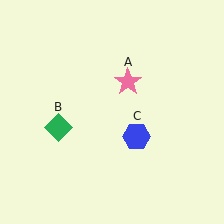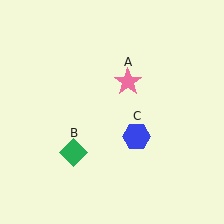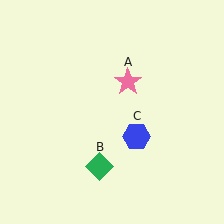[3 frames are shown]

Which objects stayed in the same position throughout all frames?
Pink star (object A) and blue hexagon (object C) remained stationary.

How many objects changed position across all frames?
1 object changed position: green diamond (object B).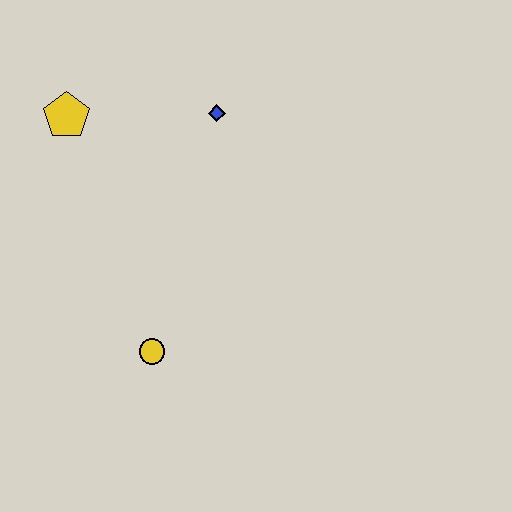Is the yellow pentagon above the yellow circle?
Yes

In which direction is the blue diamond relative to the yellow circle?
The blue diamond is above the yellow circle.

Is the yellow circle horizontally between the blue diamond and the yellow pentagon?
Yes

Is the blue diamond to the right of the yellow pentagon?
Yes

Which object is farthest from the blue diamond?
The yellow circle is farthest from the blue diamond.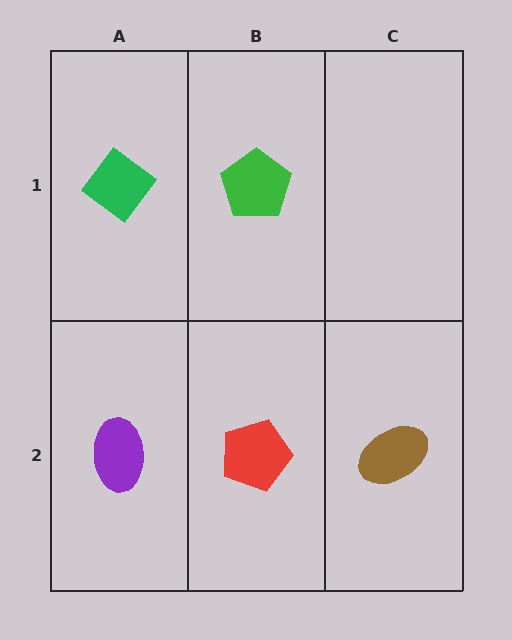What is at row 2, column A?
A purple ellipse.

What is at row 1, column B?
A green pentagon.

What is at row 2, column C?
A brown ellipse.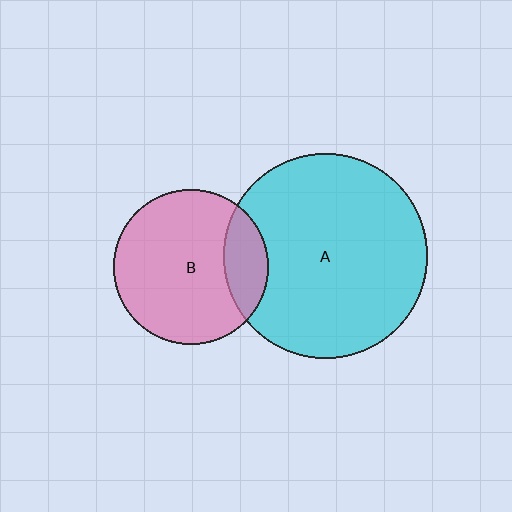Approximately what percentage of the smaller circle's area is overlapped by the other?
Approximately 20%.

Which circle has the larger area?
Circle A (cyan).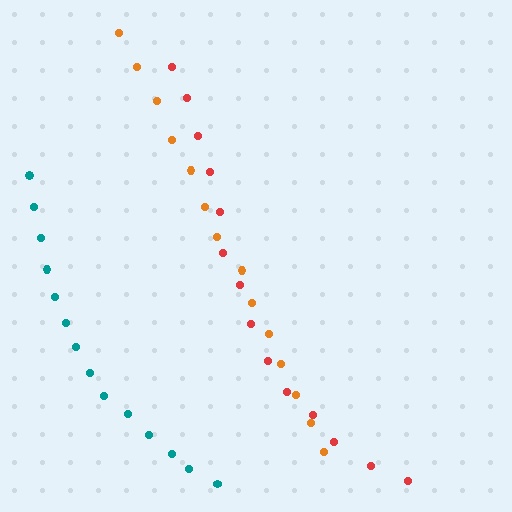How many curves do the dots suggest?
There are 3 distinct paths.